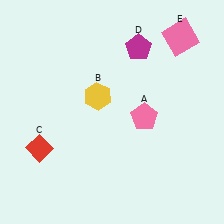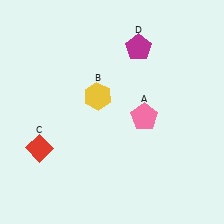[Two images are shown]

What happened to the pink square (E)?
The pink square (E) was removed in Image 2. It was in the top-right area of Image 1.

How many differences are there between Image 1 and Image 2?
There is 1 difference between the two images.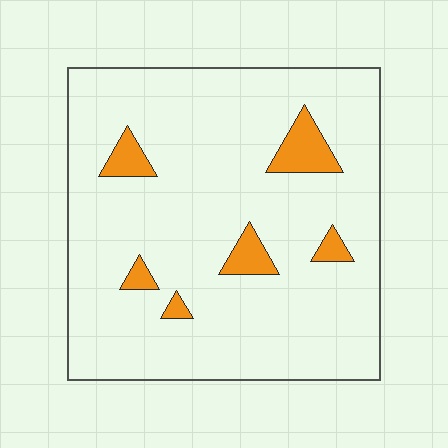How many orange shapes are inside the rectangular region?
6.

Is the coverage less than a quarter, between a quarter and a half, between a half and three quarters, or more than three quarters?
Less than a quarter.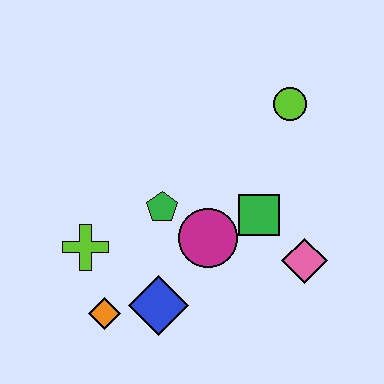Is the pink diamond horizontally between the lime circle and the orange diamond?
No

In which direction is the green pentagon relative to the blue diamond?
The green pentagon is above the blue diamond.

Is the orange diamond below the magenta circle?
Yes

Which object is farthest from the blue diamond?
The lime circle is farthest from the blue diamond.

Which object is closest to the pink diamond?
The green square is closest to the pink diamond.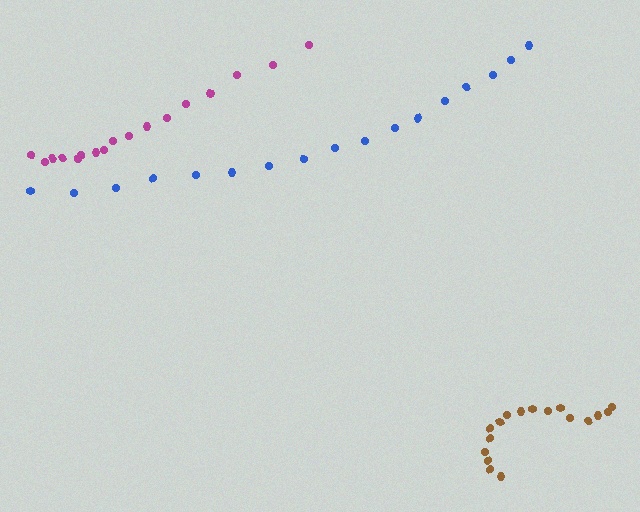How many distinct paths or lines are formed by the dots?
There are 3 distinct paths.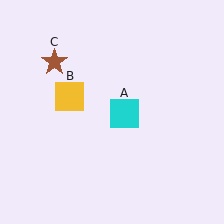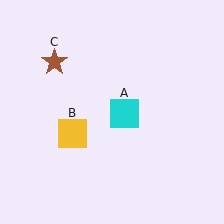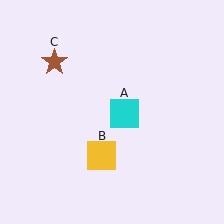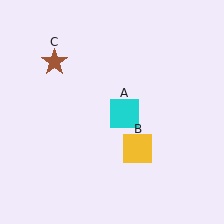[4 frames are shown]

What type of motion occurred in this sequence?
The yellow square (object B) rotated counterclockwise around the center of the scene.